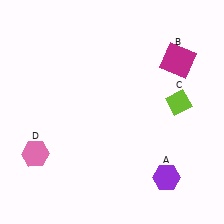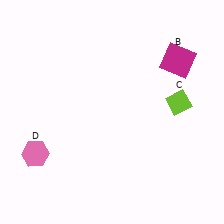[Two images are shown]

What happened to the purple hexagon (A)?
The purple hexagon (A) was removed in Image 2. It was in the bottom-right area of Image 1.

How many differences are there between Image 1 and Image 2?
There is 1 difference between the two images.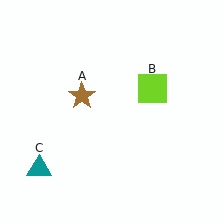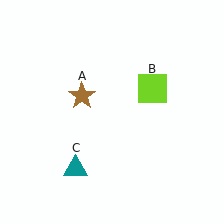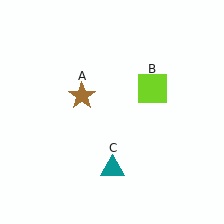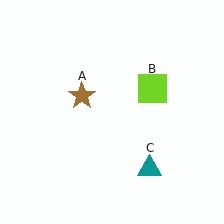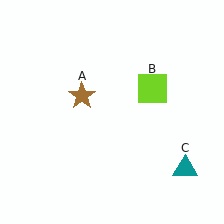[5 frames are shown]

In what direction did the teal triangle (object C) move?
The teal triangle (object C) moved right.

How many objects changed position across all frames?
1 object changed position: teal triangle (object C).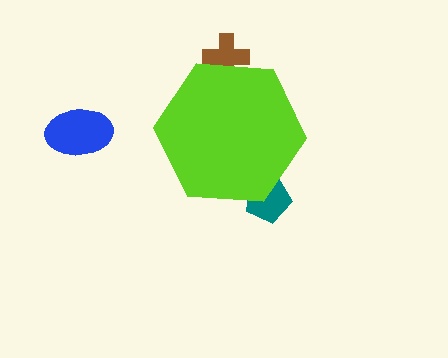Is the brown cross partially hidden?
Yes, the brown cross is partially hidden behind the lime hexagon.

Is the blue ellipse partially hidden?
No, the blue ellipse is fully visible.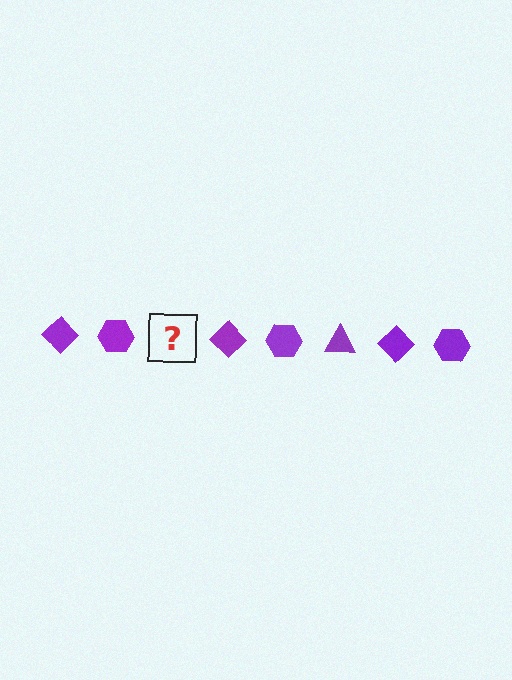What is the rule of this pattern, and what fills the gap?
The rule is that the pattern cycles through diamond, hexagon, triangle shapes in purple. The gap should be filled with a purple triangle.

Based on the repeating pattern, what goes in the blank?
The blank should be a purple triangle.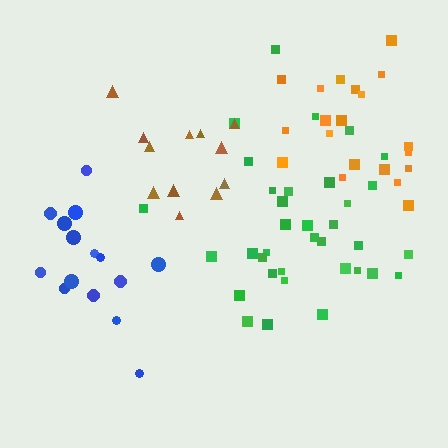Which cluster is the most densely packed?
Green.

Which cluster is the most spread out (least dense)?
Orange.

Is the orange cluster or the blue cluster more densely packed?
Blue.